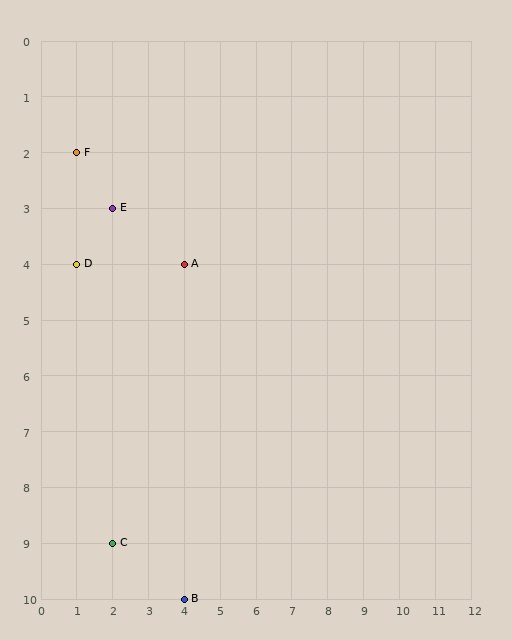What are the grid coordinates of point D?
Point D is at grid coordinates (1, 4).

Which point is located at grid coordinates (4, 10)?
Point B is at (4, 10).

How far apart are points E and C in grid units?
Points E and C are 6 rows apart.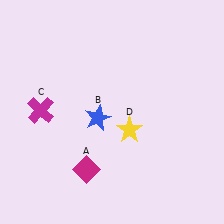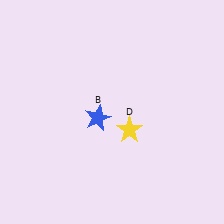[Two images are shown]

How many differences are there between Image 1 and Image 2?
There are 2 differences between the two images.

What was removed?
The magenta cross (C), the magenta diamond (A) were removed in Image 2.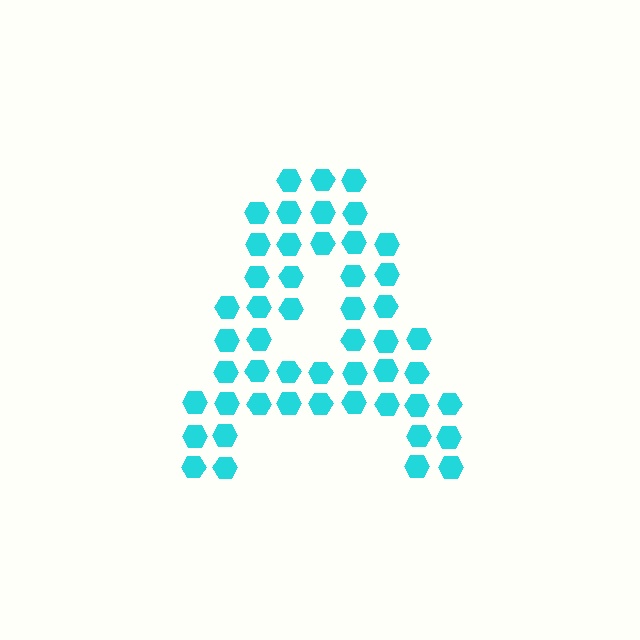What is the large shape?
The large shape is the letter A.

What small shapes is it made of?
It is made of small hexagons.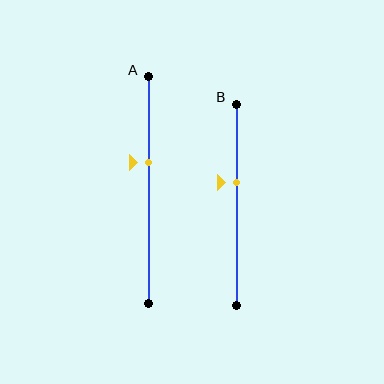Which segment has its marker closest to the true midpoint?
Segment B has its marker closest to the true midpoint.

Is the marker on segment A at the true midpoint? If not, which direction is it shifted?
No, the marker on segment A is shifted upward by about 12% of the segment length.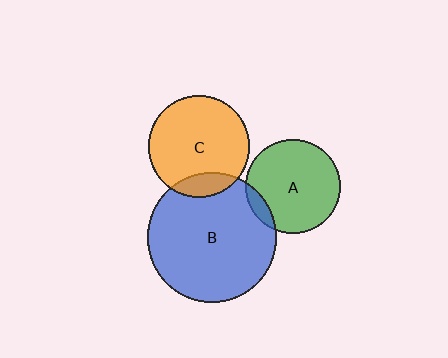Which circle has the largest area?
Circle B (blue).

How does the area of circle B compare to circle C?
Approximately 1.6 times.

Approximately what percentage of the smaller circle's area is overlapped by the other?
Approximately 15%.